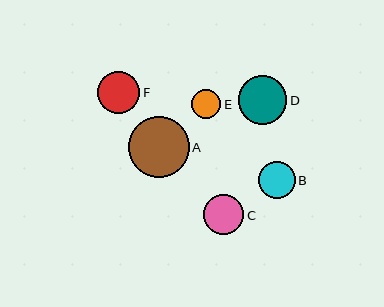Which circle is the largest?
Circle A is the largest with a size of approximately 61 pixels.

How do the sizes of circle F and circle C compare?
Circle F and circle C are approximately the same size.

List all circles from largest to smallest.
From largest to smallest: A, D, F, C, B, E.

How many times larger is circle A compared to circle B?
Circle A is approximately 1.6 times the size of circle B.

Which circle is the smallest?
Circle E is the smallest with a size of approximately 30 pixels.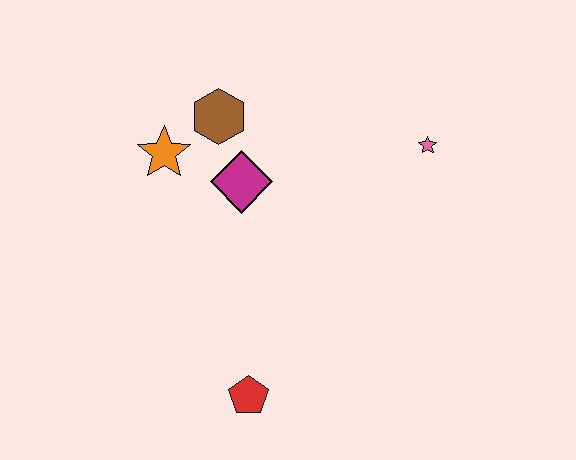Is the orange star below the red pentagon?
No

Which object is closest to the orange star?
The brown hexagon is closest to the orange star.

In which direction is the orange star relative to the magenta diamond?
The orange star is to the left of the magenta diamond.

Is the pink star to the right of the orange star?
Yes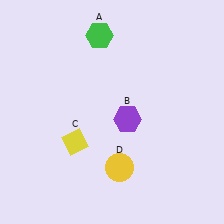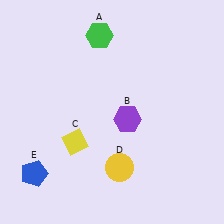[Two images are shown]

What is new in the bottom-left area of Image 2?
A blue pentagon (E) was added in the bottom-left area of Image 2.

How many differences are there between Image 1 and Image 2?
There is 1 difference between the two images.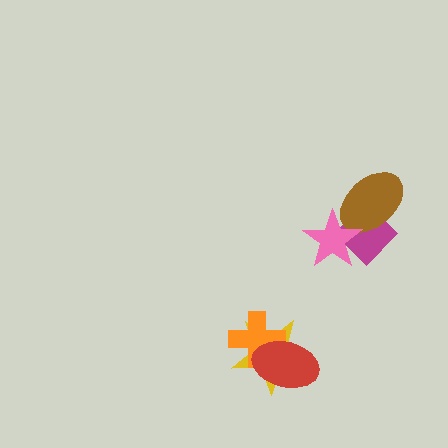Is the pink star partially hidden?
No, no other shape covers it.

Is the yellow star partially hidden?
Yes, it is partially covered by another shape.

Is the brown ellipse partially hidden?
Yes, it is partially covered by another shape.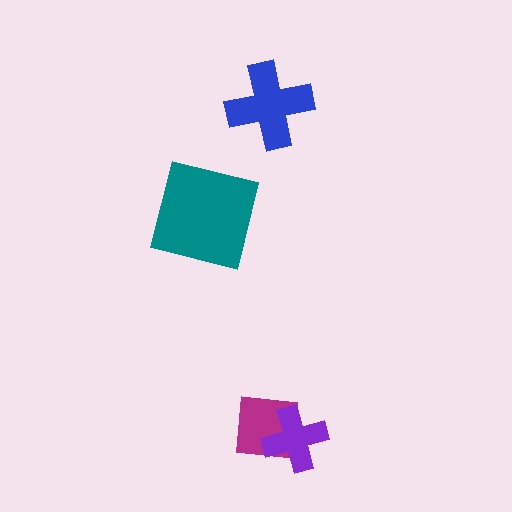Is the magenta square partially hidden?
Yes, it is partially covered by another shape.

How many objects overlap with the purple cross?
1 object overlaps with the purple cross.